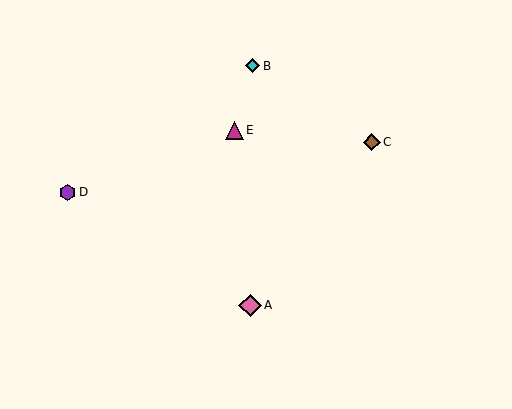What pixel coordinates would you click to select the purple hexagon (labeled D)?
Click at (67, 192) to select the purple hexagon D.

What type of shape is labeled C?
Shape C is a brown diamond.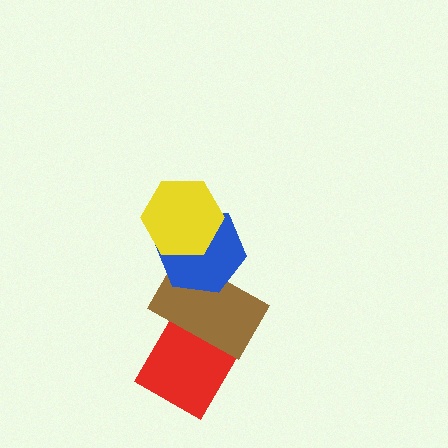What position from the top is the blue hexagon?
The blue hexagon is 2nd from the top.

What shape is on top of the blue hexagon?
The yellow hexagon is on top of the blue hexagon.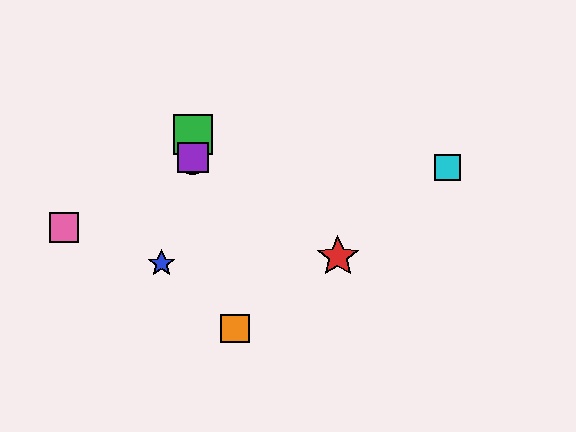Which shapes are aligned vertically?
The green square, the yellow circle, the purple square are aligned vertically.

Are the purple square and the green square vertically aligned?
Yes, both are at x≈193.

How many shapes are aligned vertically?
3 shapes (the green square, the yellow circle, the purple square) are aligned vertically.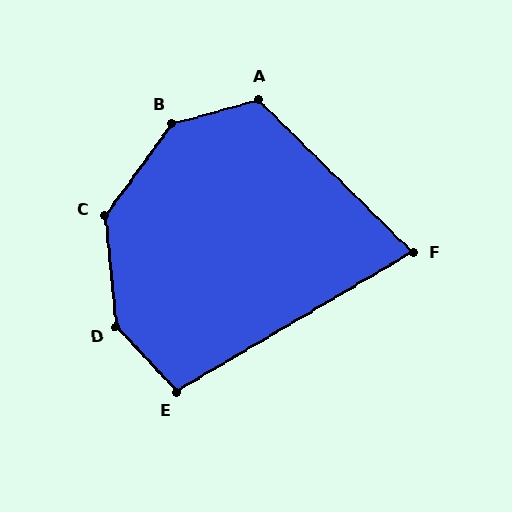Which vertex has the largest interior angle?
D, at approximately 143 degrees.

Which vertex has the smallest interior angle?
F, at approximately 75 degrees.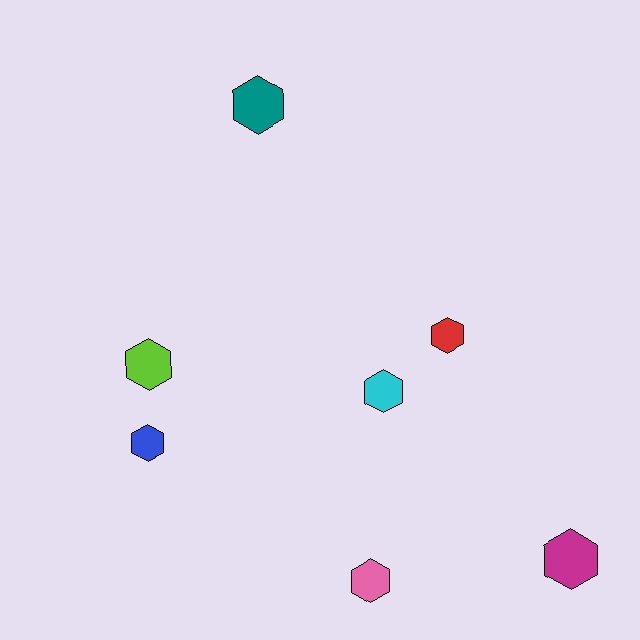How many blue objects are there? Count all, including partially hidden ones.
There is 1 blue object.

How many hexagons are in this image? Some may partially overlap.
There are 7 hexagons.